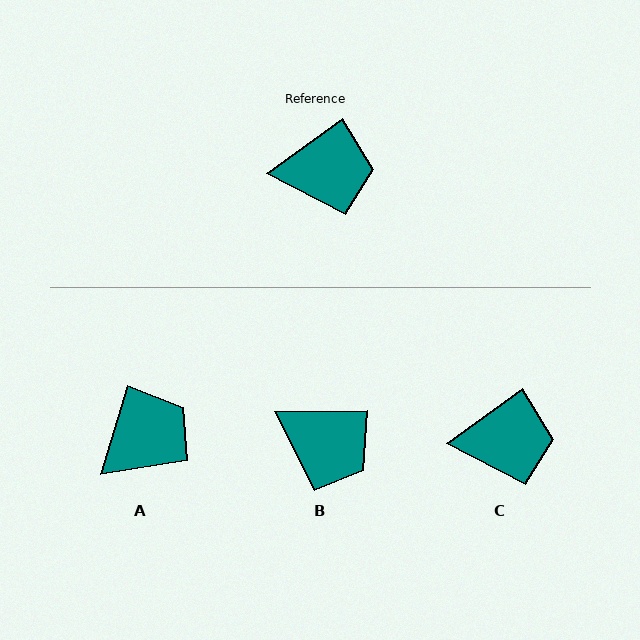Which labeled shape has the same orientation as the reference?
C.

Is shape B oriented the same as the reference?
No, it is off by about 35 degrees.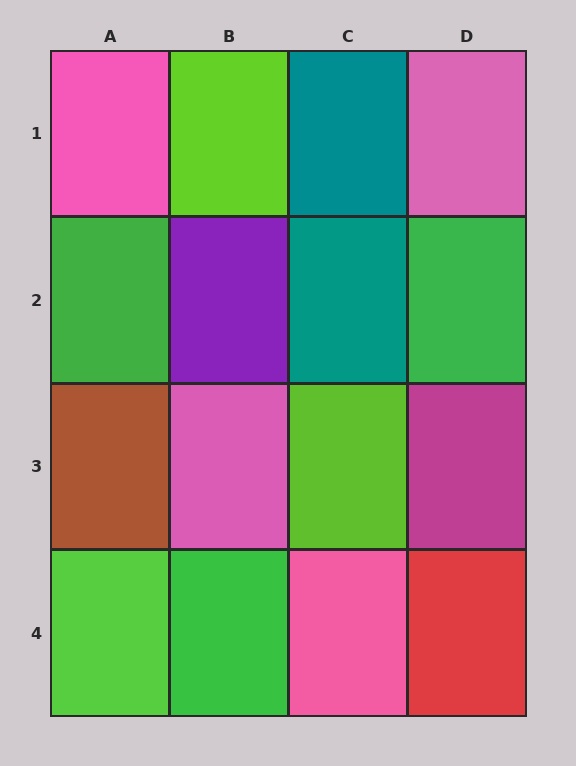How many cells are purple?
1 cell is purple.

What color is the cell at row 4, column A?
Lime.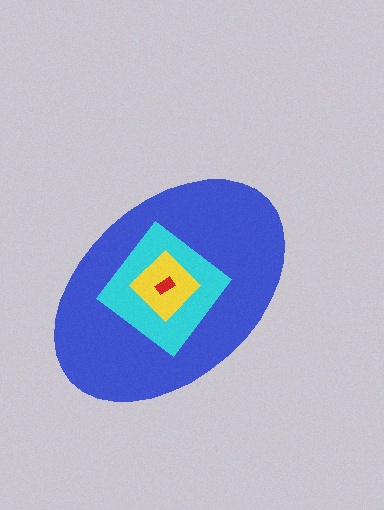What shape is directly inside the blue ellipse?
The cyan diamond.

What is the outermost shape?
The blue ellipse.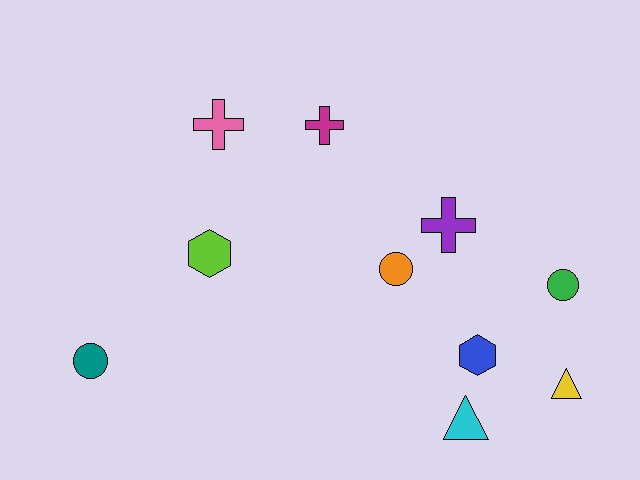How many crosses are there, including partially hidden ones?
There are 3 crosses.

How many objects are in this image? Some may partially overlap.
There are 10 objects.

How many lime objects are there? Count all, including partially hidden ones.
There is 1 lime object.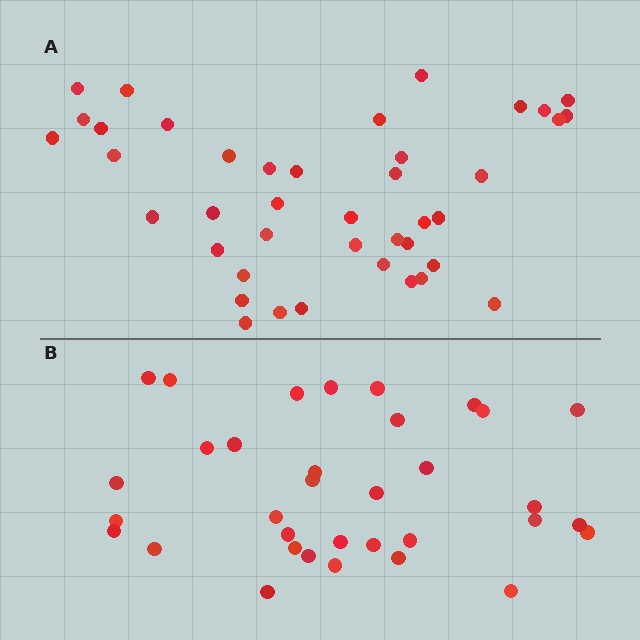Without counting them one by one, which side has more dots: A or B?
Region A (the top region) has more dots.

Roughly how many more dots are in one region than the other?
Region A has roughly 8 or so more dots than region B.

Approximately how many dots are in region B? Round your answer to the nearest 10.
About 30 dots. (The exact count is 34, which rounds to 30.)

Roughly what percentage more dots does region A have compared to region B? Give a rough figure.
About 20% more.